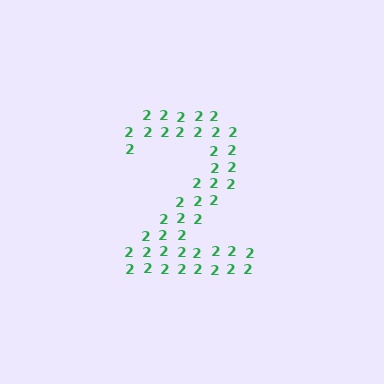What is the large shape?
The large shape is the digit 2.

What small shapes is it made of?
It is made of small digit 2's.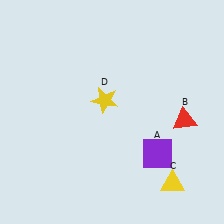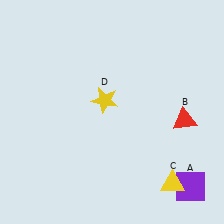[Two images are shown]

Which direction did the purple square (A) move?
The purple square (A) moved down.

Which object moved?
The purple square (A) moved down.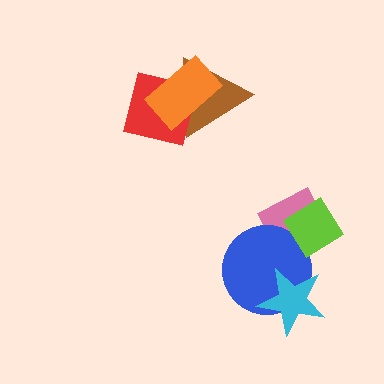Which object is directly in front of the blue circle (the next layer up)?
The cyan star is directly in front of the blue circle.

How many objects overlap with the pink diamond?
2 objects overlap with the pink diamond.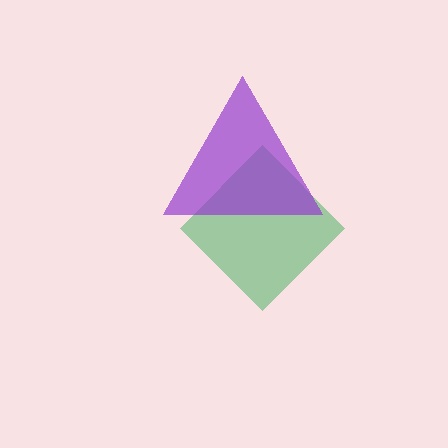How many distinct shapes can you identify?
There are 2 distinct shapes: a green diamond, a purple triangle.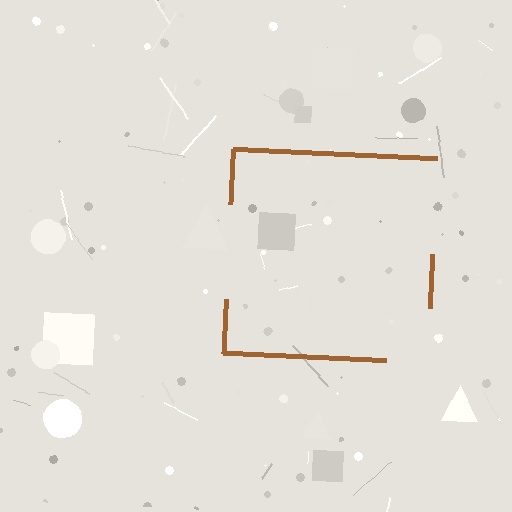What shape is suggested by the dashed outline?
The dashed outline suggests a square.